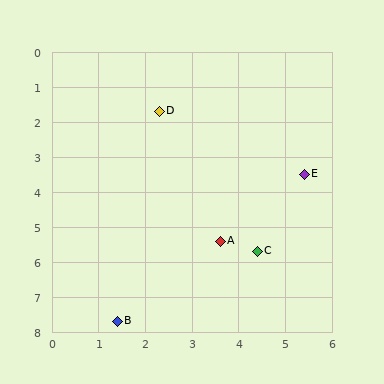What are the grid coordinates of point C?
Point C is at approximately (4.4, 5.7).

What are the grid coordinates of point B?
Point B is at approximately (1.4, 7.7).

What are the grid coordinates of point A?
Point A is at approximately (3.6, 5.4).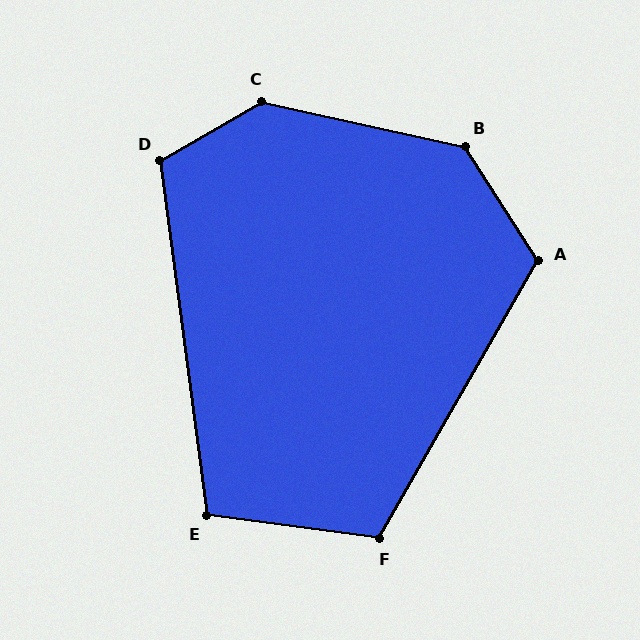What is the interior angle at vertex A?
Approximately 118 degrees (obtuse).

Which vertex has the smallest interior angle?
E, at approximately 105 degrees.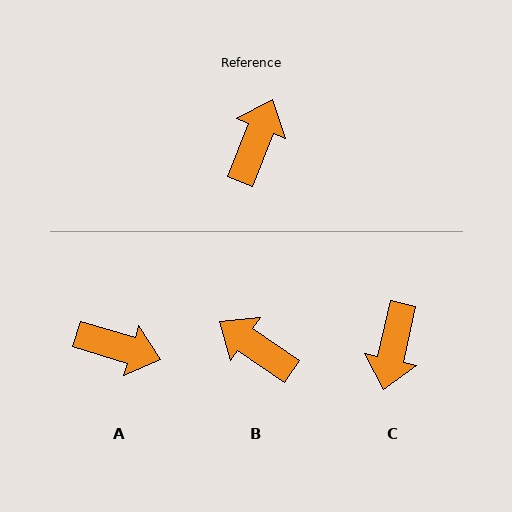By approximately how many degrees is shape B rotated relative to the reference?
Approximately 77 degrees counter-clockwise.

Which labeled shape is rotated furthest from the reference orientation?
C, about 171 degrees away.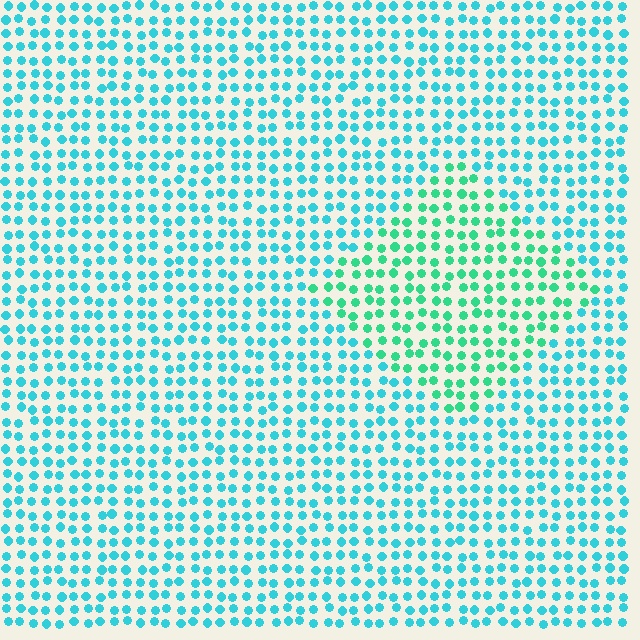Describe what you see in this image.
The image is filled with small cyan elements in a uniform arrangement. A diamond-shaped region is visible where the elements are tinted to a slightly different hue, forming a subtle color boundary.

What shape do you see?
I see a diamond.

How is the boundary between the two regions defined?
The boundary is defined purely by a slight shift in hue (about 33 degrees). Spacing, size, and orientation are identical on both sides.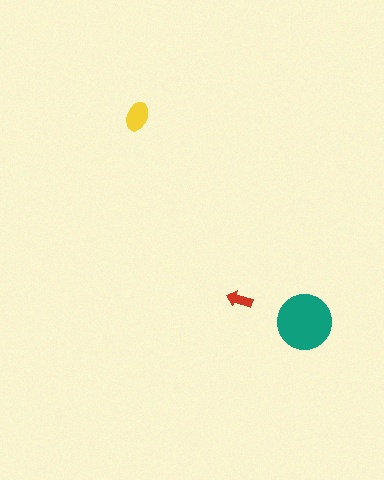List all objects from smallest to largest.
The red arrow, the yellow ellipse, the teal circle.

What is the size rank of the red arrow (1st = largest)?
3rd.